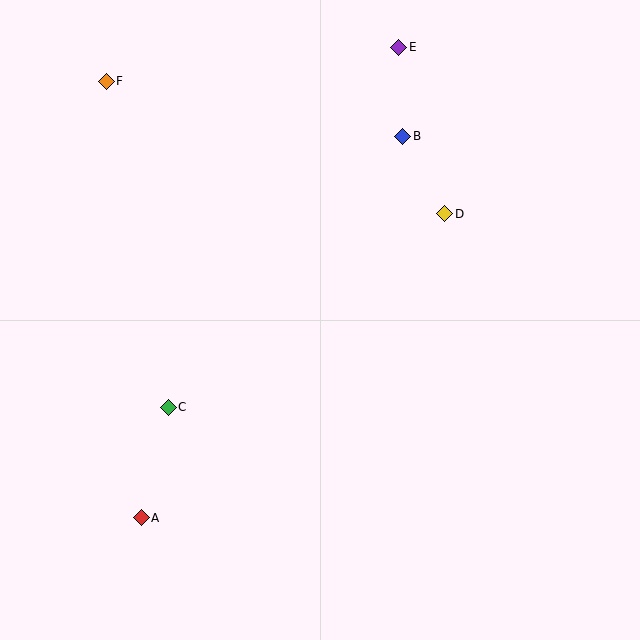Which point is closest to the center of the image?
Point D at (445, 214) is closest to the center.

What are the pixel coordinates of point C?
Point C is at (168, 407).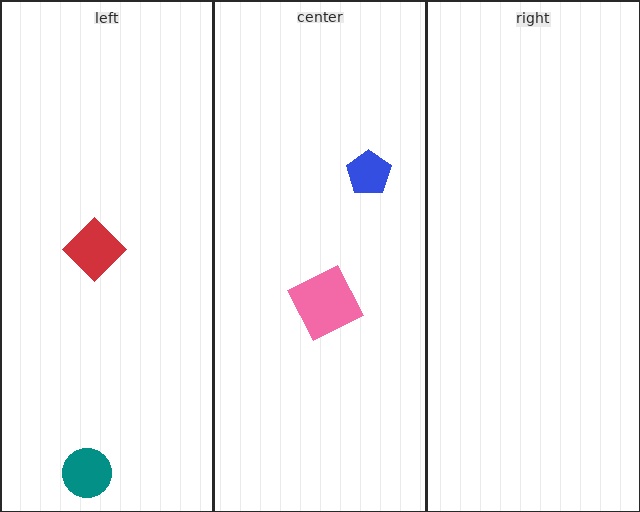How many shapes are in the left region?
2.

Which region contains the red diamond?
The left region.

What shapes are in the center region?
The blue pentagon, the pink square.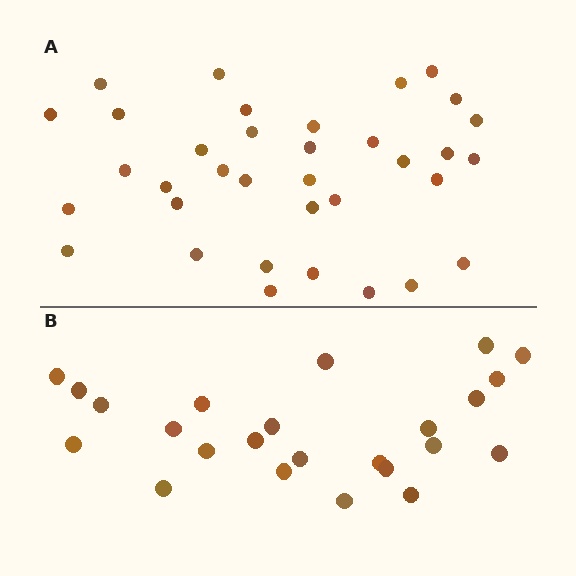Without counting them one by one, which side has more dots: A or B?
Region A (the top region) has more dots.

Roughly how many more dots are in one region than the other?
Region A has roughly 12 or so more dots than region B.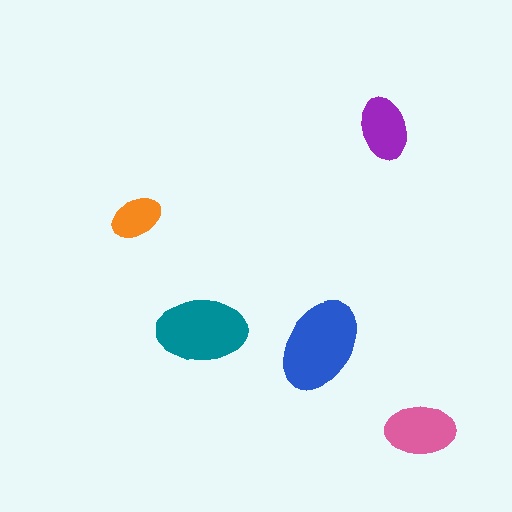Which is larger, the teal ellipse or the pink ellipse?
The teal one.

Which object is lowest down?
The pink ellipse is bottommost.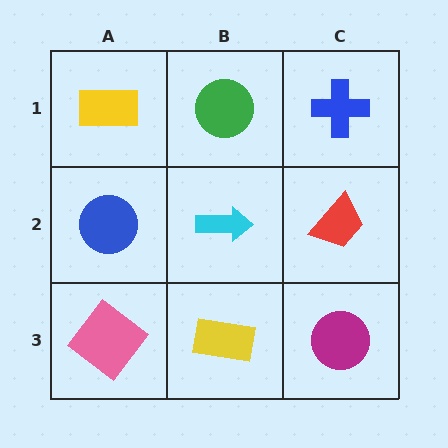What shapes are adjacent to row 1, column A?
A blue circle (row 2, column A), a green circle (row 1, column B).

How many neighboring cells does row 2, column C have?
3.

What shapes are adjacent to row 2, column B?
A green circle (row 1, column B), a yellow rectangle (row 3, column B), a blue circle (row 2, column A), a red trapezoid (row 2, column C).